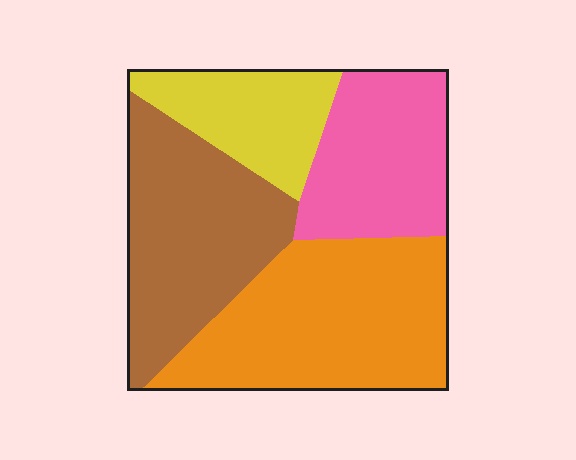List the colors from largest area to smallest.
From largest to smallest: orange, brown, pink, yellow.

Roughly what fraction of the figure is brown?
Brown covers 29% of the figure.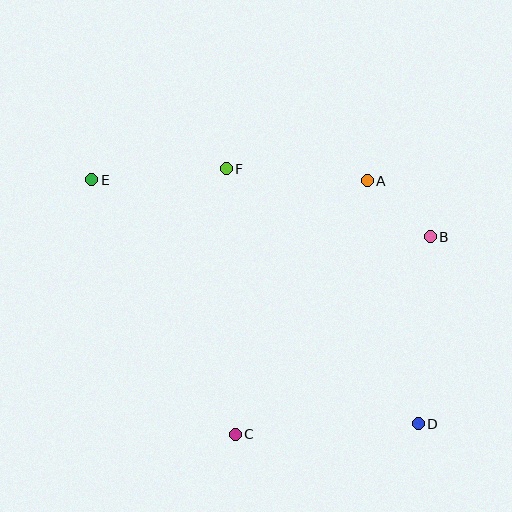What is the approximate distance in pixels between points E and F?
The distance between E and F is approximately 135 pixels.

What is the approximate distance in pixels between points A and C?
The distance between A and C is approximately 286 pixels.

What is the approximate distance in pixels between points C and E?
The distance between C and E is approximately 292 pixels.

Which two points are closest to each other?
Points A and B are closest to each other.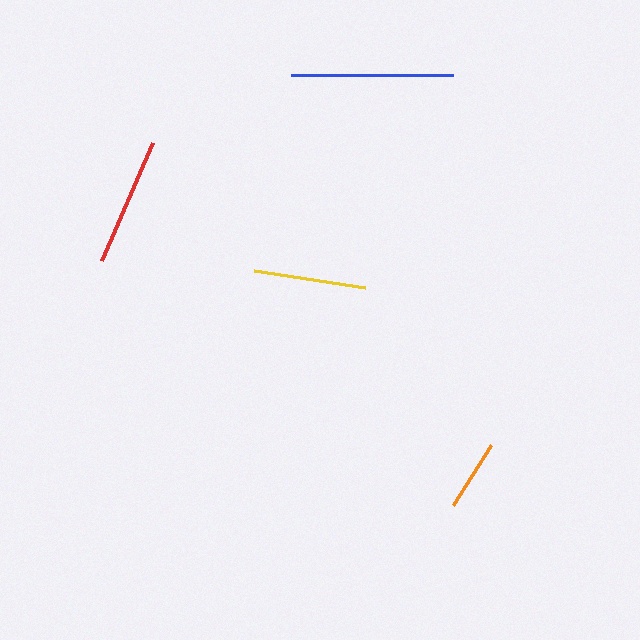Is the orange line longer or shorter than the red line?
The red line is longer than the orange line.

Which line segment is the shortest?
The orange line is the shortest at approximately 70 pixels.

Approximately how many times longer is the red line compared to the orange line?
The red line is approximately 1.8 times the length of the orange line.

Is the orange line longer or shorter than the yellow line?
The yellow line is longer than the orange line.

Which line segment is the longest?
The blue line is the longest at approximately 161 pixels.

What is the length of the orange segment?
The orange segment is approximately 70 pixels long.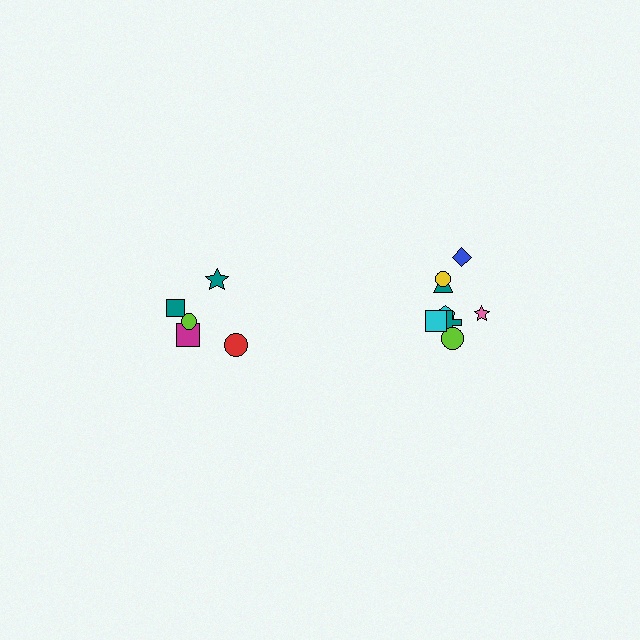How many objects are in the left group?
There are 5 objects.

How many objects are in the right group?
There are 8 objects.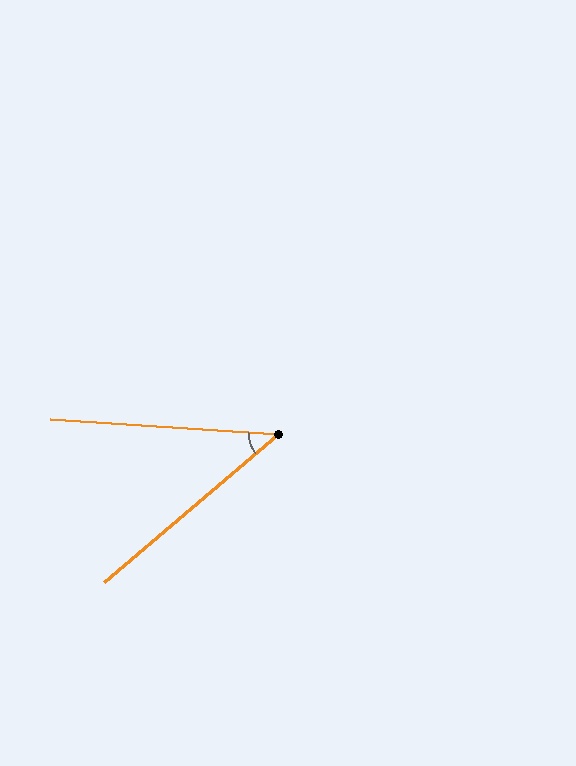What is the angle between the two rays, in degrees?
Approximately 44 degrees.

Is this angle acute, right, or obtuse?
It is acute.